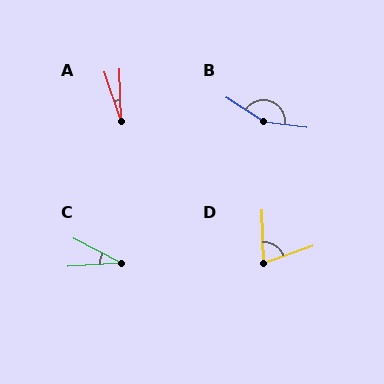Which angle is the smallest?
A, at approximately 17 degrees.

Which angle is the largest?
B, at approximately 154 degrees.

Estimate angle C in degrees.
Approximately 31 degrees.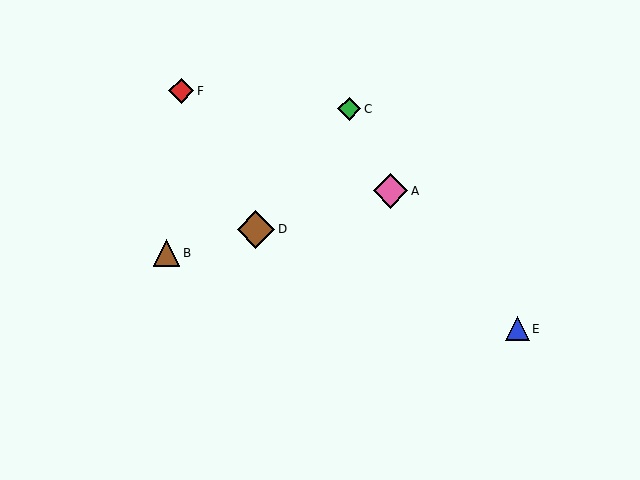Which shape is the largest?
The brown diamond (labeled D) is the largest.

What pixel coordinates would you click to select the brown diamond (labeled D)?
Click at (256, 229) to select the brown diamond D.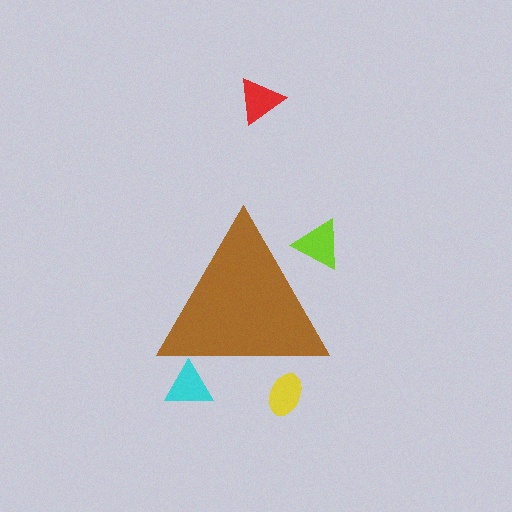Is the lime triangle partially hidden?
Yes, the lime triangle is partially hidden behind the brown triangle.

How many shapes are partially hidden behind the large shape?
3 shapes are partially hidden.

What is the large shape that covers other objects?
A brown triangle.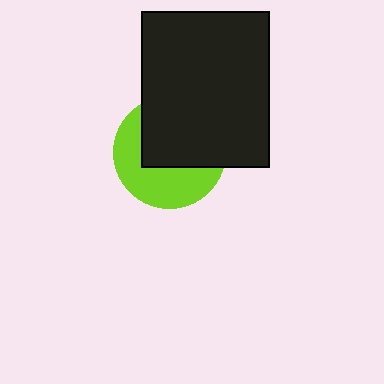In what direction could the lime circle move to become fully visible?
The lime circle could move toward the lower-left. That would shift it out from behind the black rectangle entirely.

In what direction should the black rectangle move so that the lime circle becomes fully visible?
The black rectangle should move toward the upper-right. That is the shortest direction to clear the overlap and leave the lime circle fully visible.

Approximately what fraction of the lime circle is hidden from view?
Roughly 53% of the lime circle is hidden behind the black rectangle.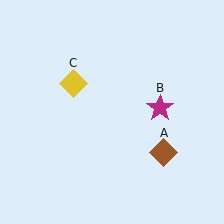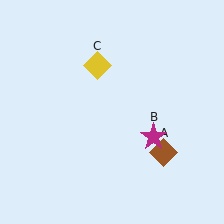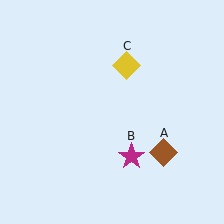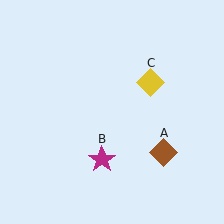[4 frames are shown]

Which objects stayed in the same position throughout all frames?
Brown diamond (object A) remained stationary.